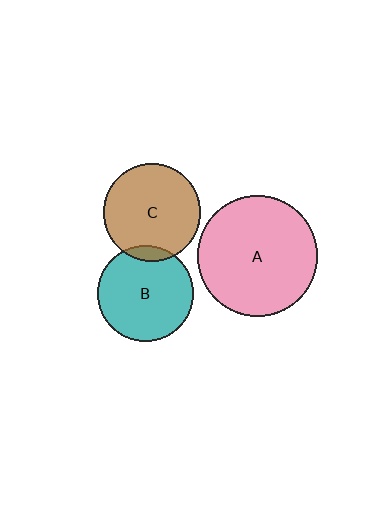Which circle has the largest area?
Circle A (pink).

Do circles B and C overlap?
Yes.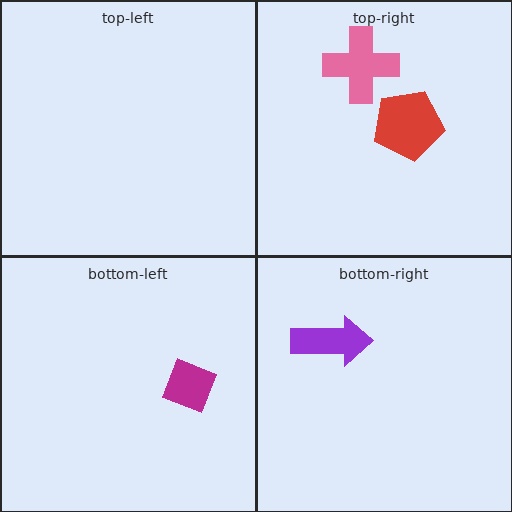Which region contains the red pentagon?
The top-right region.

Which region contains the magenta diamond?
The bottom-left region.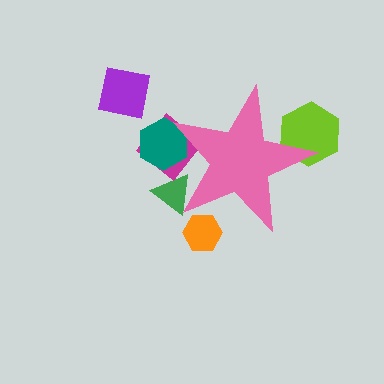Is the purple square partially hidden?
No, the purple square is fully visible.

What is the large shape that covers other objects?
A pink star.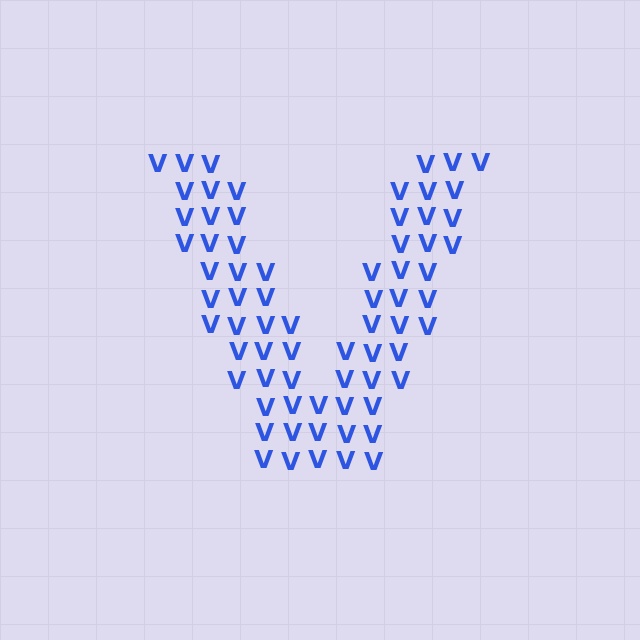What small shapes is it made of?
It is made of small letter V's.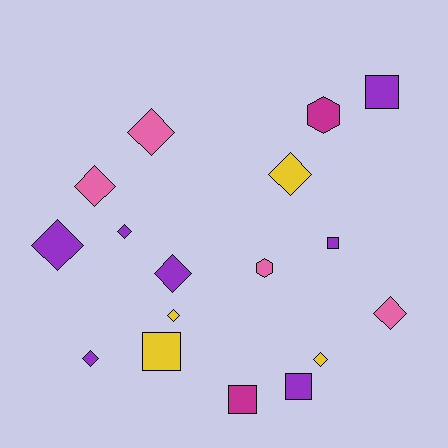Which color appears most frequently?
Purple, with 7 objects.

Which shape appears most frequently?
Diamond, with 10 objects.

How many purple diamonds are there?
There are 4 purple diamonds.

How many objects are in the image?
There are 17 objects.